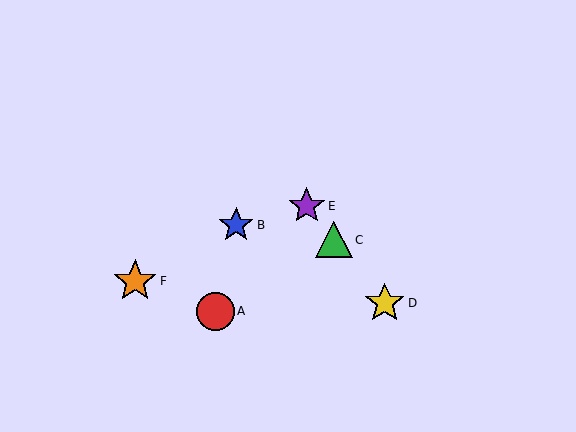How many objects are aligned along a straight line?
3 objects (C, D, E) are aligned along a straight line.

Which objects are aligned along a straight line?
Objects C, D, E are aligned along a straight line.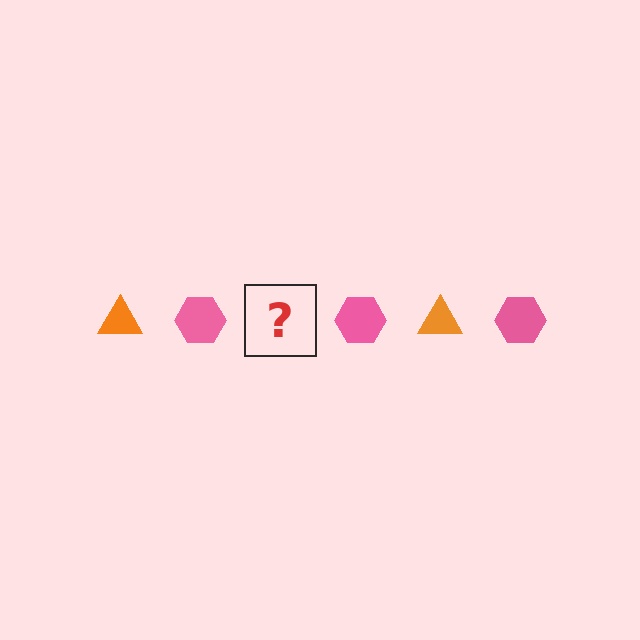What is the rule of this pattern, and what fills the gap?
The rule is that the pattern alternates between orange triangle and pink hexagon. The gap should be filled with an orange triangle.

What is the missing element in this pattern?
The missing element is an orange triangle.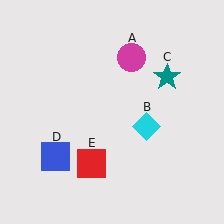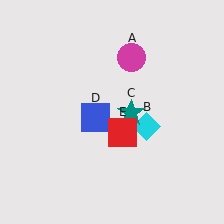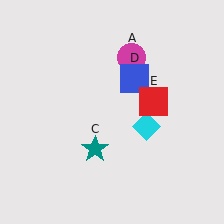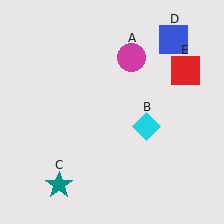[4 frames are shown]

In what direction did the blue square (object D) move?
The blue square (object D) moved up and to the right.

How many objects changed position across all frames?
3 objects changed position: teal star (object C), blue square (object D), red square (object E).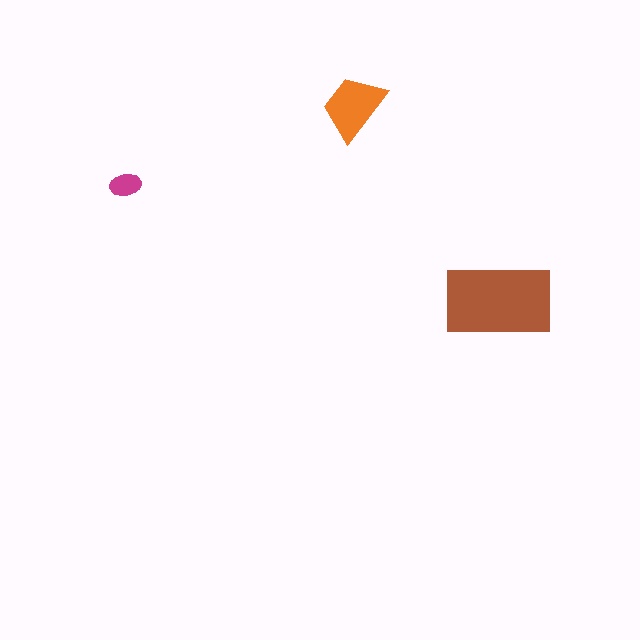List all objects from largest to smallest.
The brown rectangle, the orange trapezoid, the magenta ellipse.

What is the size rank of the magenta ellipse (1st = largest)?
3rd.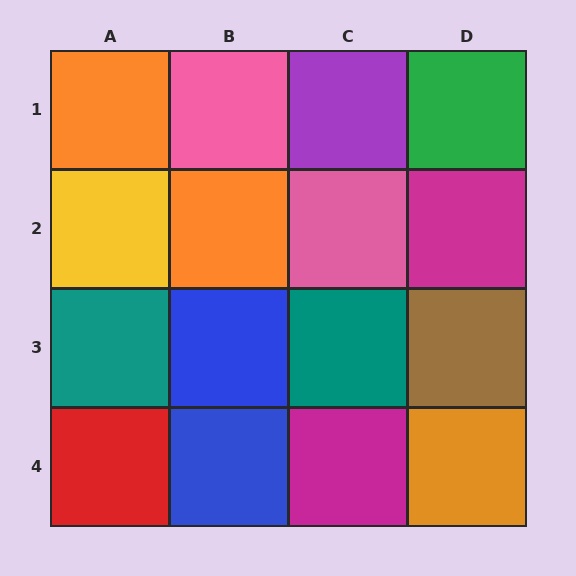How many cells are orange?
3 cells are orange.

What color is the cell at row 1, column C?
Purple.